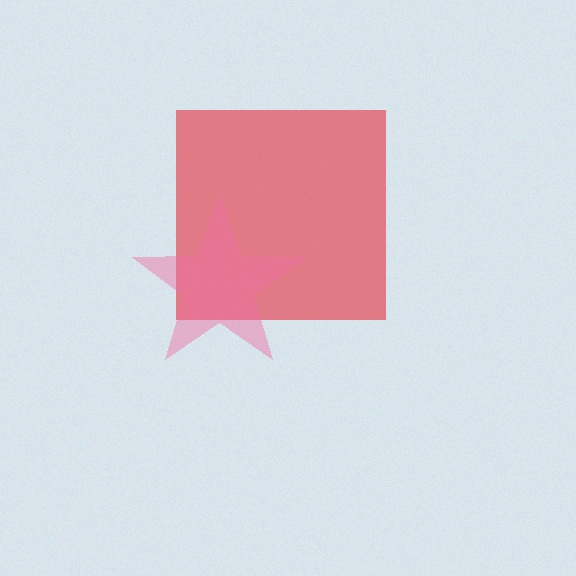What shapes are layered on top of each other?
The layered shapes are: a red square, a pink star.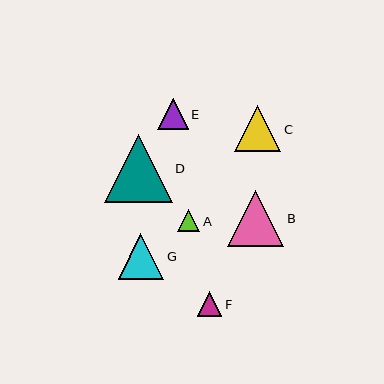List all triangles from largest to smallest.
From largest to smallest: D, B, C, G, E, F, A.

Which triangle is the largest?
Triangle D is the largest with a size of approximately 68 pixels.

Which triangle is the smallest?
Triangle A is the smallest with a size of approximately 22 pixels.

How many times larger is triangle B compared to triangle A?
Triangle B is approximately 2.5 times the size of triangle A.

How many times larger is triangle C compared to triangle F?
Triangle C is approximately 1.9 times the size of triangle F.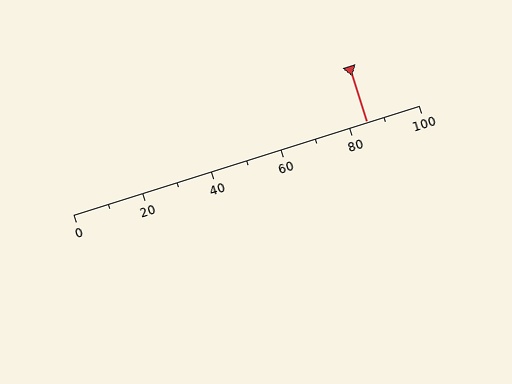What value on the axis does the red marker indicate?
The marker indicates approximately 85.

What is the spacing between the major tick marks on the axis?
The major ticks are spaced 20 apart.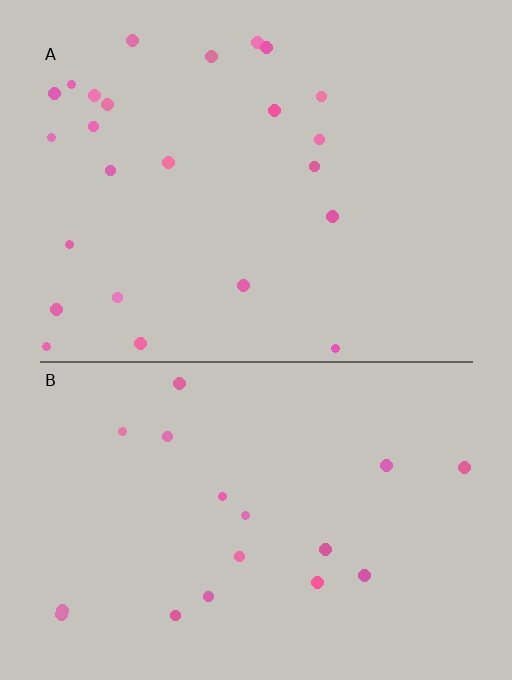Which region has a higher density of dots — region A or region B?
A (the top).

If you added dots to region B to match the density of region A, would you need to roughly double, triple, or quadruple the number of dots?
Approximately double.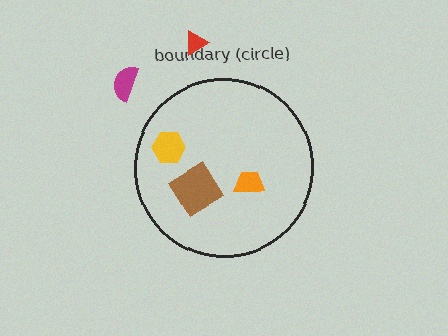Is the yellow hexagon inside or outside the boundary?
Inside.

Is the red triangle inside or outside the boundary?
Outside.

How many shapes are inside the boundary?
3 inside, 2 outside.